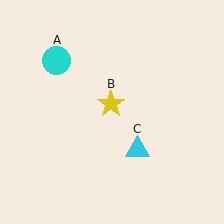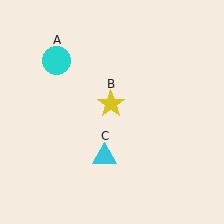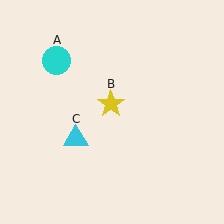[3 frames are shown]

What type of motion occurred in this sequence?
The cyan triangle (object C) rotated clockwise around the center of the scene.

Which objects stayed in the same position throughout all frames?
Cyan circle (object A) and yellow star (object B) remained stationary.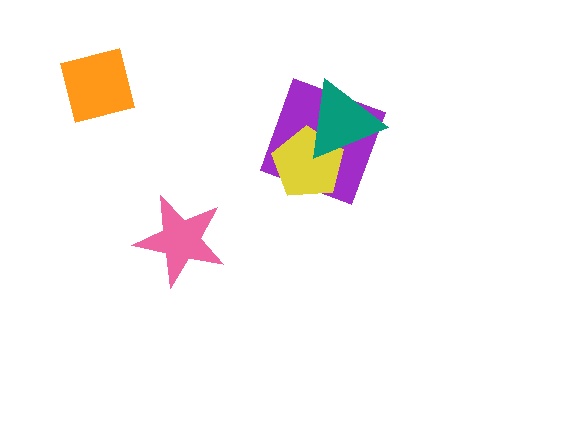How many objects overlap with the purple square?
2 objects overlap with the purple square.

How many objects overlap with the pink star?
0 objects overlap with the pink star.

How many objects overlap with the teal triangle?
2 objects overlap with the teal triangle.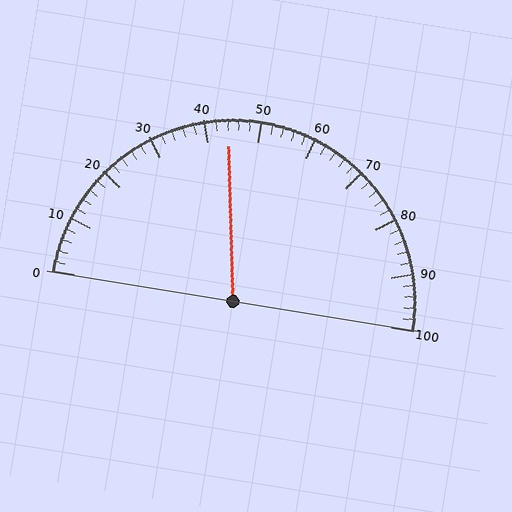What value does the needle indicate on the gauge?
The needle indicates approximately 44.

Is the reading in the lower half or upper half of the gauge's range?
The reading is in the lower half of the range (0 to 100).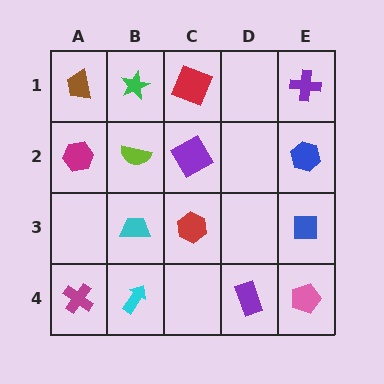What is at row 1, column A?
A brown trapezoid.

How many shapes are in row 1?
4 shapes.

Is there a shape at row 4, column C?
No, that cell is empty.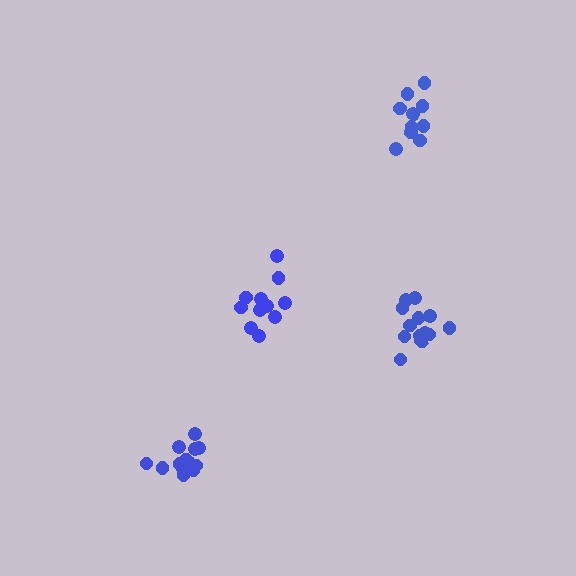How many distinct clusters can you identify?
There are 4 distinct clusters.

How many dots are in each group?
Group 1: 10 dots, Group 2: 13 dots, Group 3: 11 dots, Group 4: 14 dots (48 total).